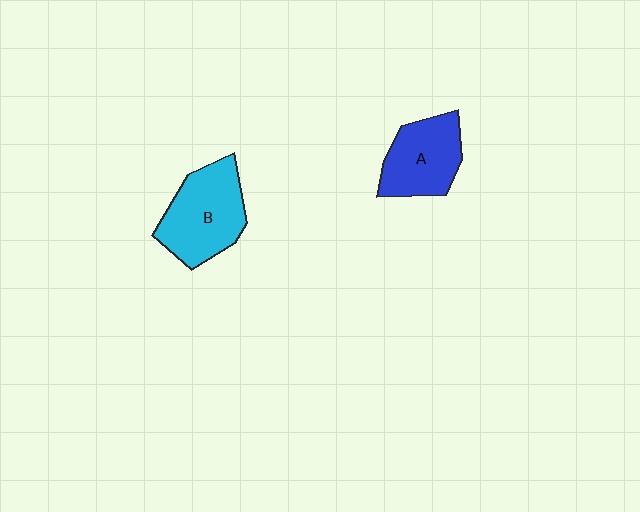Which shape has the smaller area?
Shape A (blue).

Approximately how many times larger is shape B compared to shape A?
Approximately 1.2 times.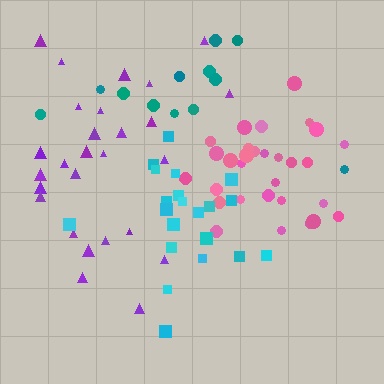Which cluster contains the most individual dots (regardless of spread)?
Pink (30).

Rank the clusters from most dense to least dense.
pink, cyan, purple, teal.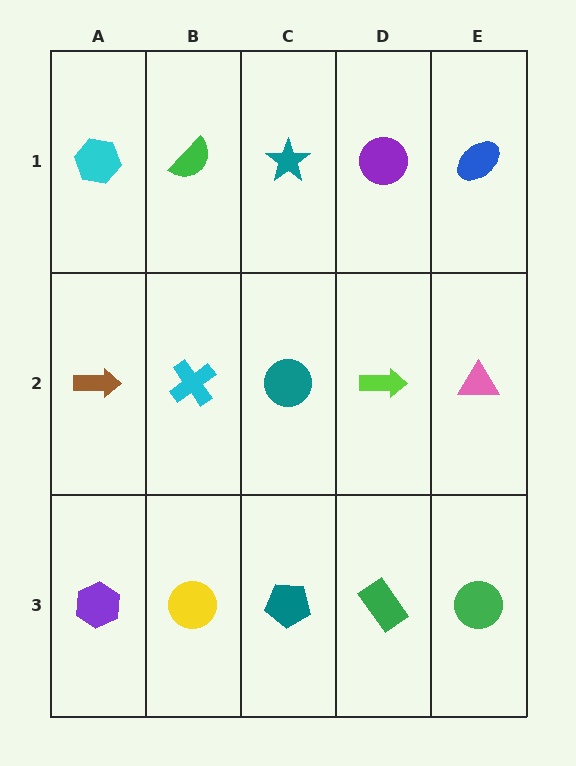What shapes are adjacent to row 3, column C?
A teal circle (row 2, column C), a yellow circle (row 3, column B), a green rectangle (row 3, column D).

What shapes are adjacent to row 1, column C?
A teal circle (row 2, column C), a green semicircle (row 1, column B), a purple circle (row 1, column D).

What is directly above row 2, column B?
A green semicircle.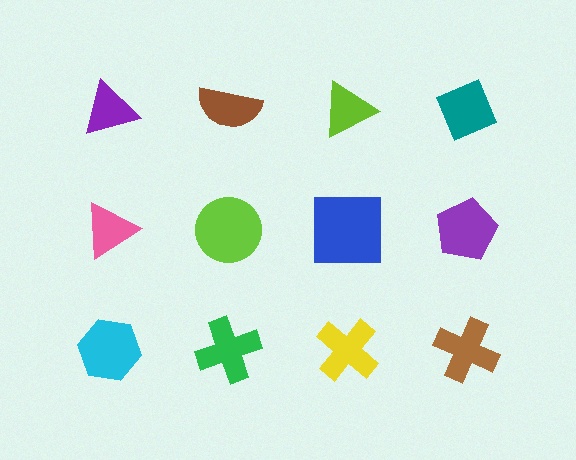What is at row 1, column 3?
A lime triangle.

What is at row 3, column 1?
A cyan hexagon.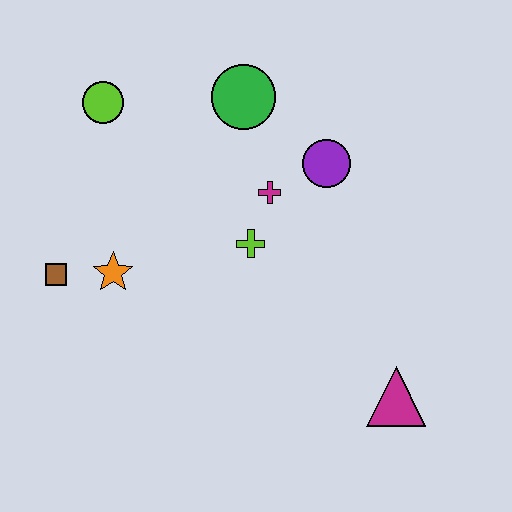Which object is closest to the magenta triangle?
The lime cross is closest to the magenta triangle.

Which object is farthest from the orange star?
The magenta triangle is farthest from the orange star.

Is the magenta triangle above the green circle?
No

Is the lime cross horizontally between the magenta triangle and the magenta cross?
No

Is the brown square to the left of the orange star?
Yes